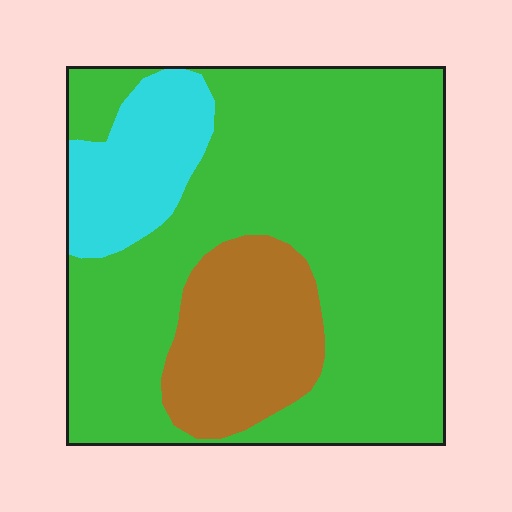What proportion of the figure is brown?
Brown covers roughly 20% of the figure.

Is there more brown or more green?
Green.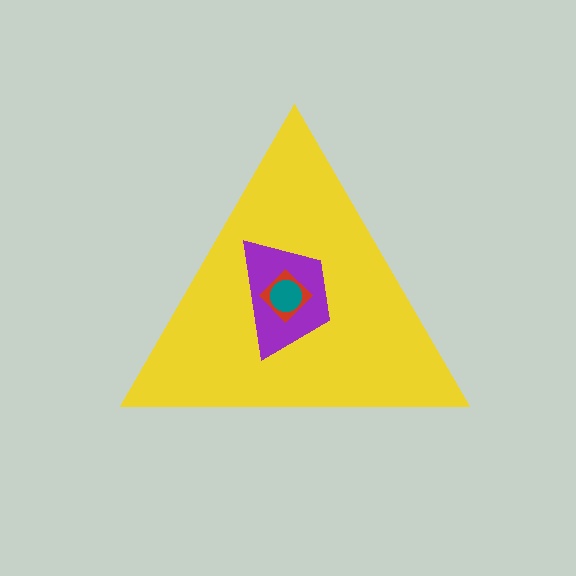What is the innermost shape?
The teal circle.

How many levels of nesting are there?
4.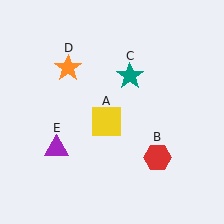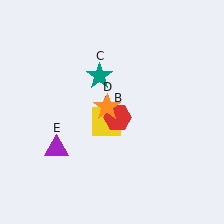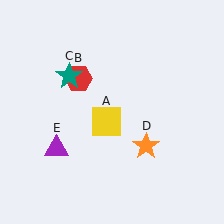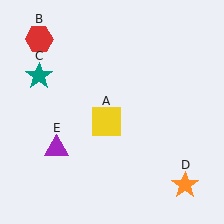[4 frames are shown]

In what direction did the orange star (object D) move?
The orange star (object D) moved down and to the right.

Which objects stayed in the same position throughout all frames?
Yellow square (object A) and purple triangle (object E) remained stationary.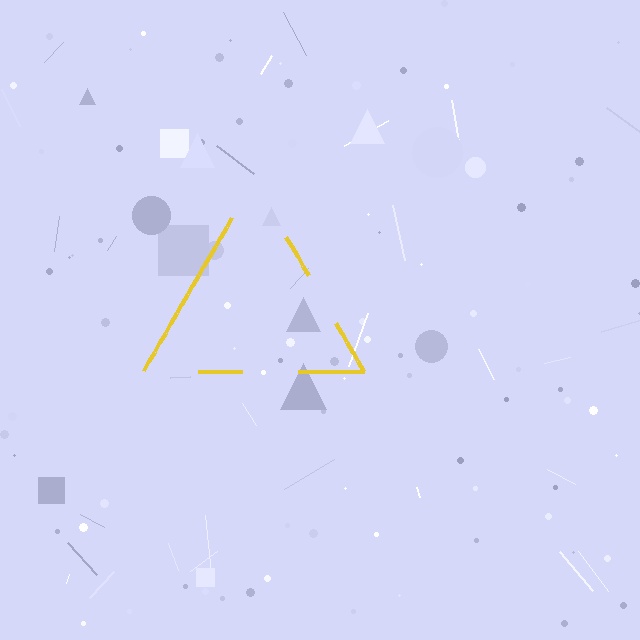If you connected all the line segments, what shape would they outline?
They would outline a triangle.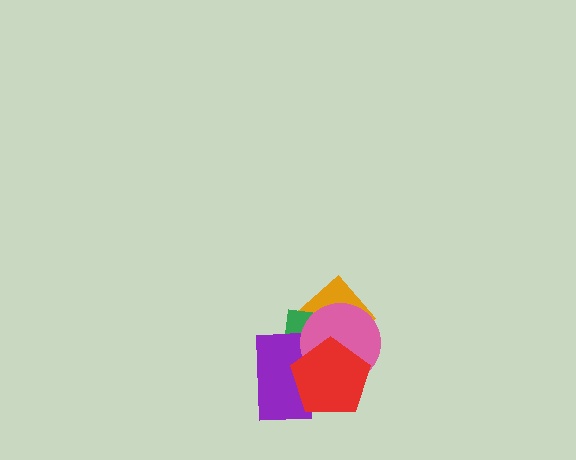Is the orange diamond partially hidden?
Yes, it is partially covered by another shape.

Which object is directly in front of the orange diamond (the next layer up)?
The green square is directly in front of the orange diamond.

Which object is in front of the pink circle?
The red pentagon is in front of the pink circle.